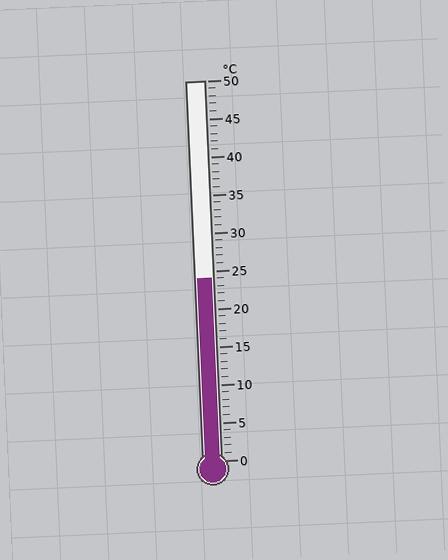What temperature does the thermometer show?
The thermometer shows approximately 24°C.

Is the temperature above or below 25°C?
The temperature is below 25°C.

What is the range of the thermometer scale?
The thermometer scale ranges from 0°C to 50°C.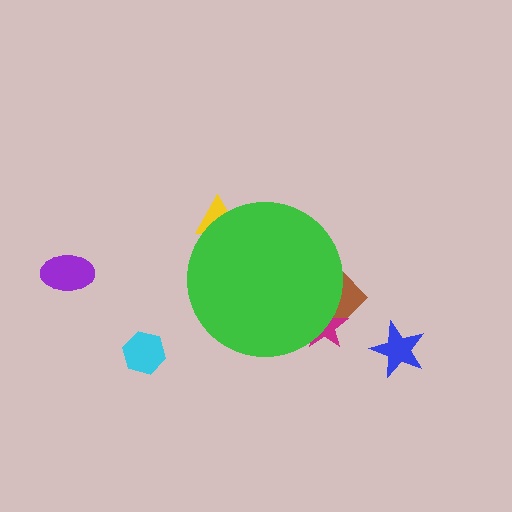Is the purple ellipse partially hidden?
No, the purple ellipse is fully visible.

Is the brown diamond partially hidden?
Yes, the brown diamond is partially hidden behind the green circle.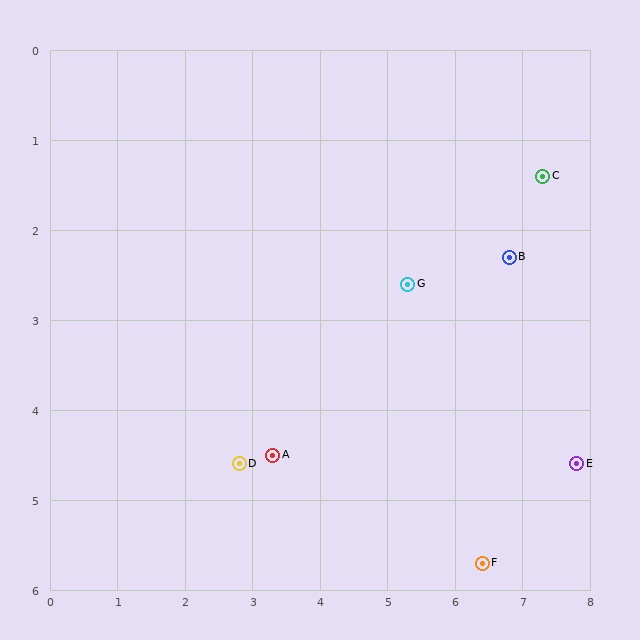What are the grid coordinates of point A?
Point A is at approximately (3.3, 4.5).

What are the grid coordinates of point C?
Point C is at approximately (7.3, 1.4).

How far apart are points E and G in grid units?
Points E and G are about 3.2 grid units apart.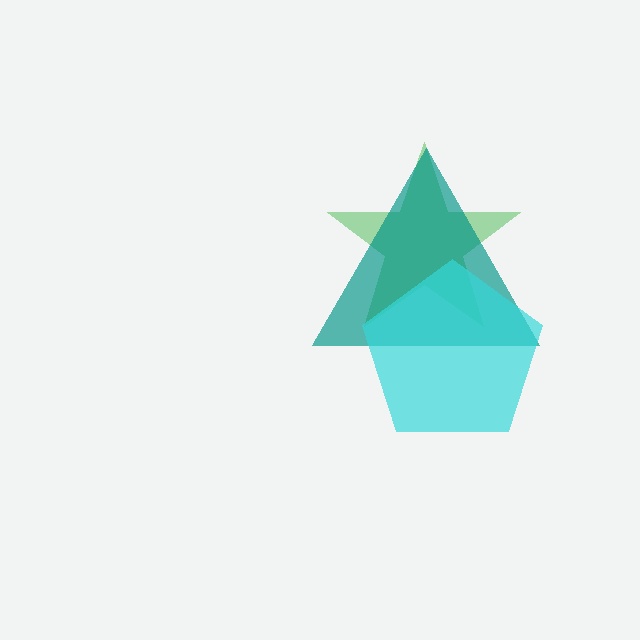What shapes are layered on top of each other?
The layered shapes are: a green star, a teal triangle, a cyan pentagon.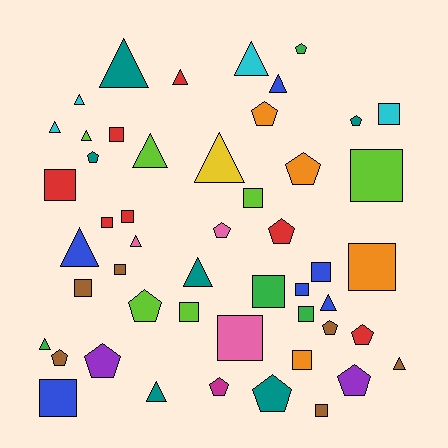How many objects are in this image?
There are 50 objects.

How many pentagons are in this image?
There are 15 pentagons.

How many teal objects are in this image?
There are 6 teal objects.